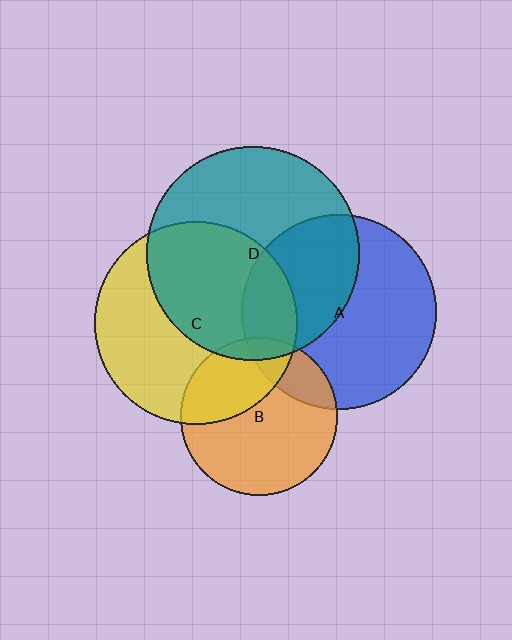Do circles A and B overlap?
Yes.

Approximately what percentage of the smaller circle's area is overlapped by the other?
Approximately 20%.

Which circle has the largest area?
Circle D (teal).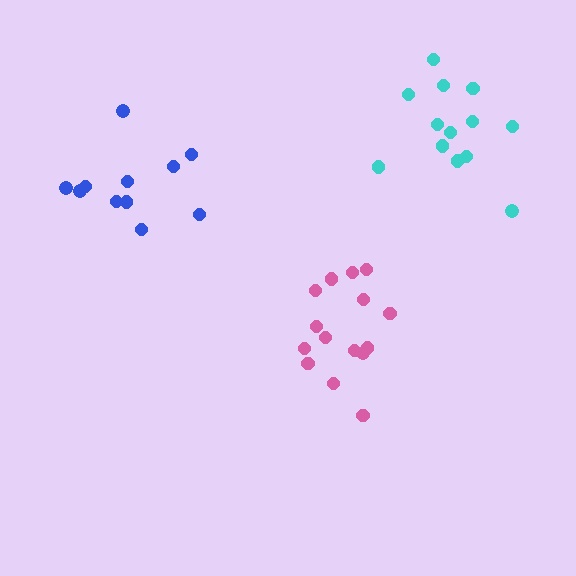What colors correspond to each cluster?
The clusters are colored: pink, blue, cyan.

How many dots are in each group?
Group 1: 15 dots, Group 2: 11 dots, Group 3: 13 dots (39 total).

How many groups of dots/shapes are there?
There are 3 groups.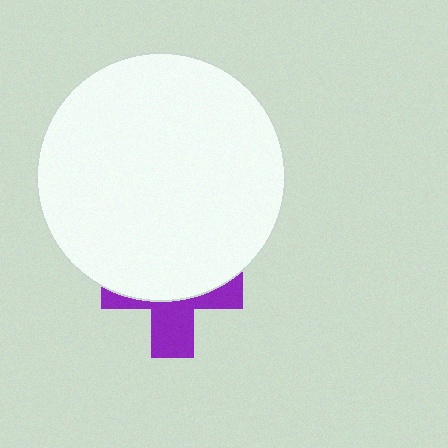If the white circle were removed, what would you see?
You would see the complete purple cross.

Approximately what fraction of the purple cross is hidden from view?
Roughly 60% of the purple cross is hidden behind the white circle.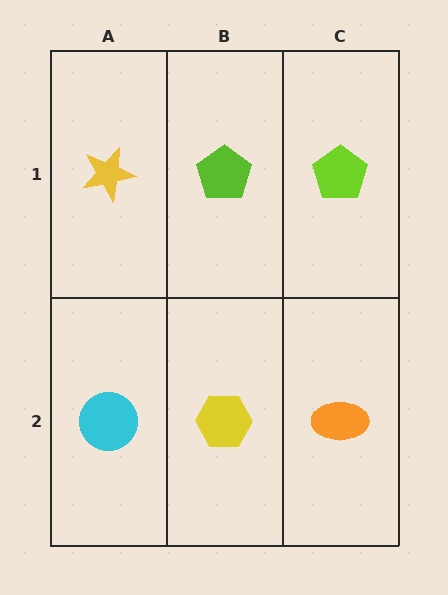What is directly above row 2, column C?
A lime pentagon.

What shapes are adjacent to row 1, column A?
A cyan circle (row 2, column A), a lime pentagon (row 1, column B).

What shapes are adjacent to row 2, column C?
A lime pentagon (row 1, column C), a yellow hexagon (row 2, column B).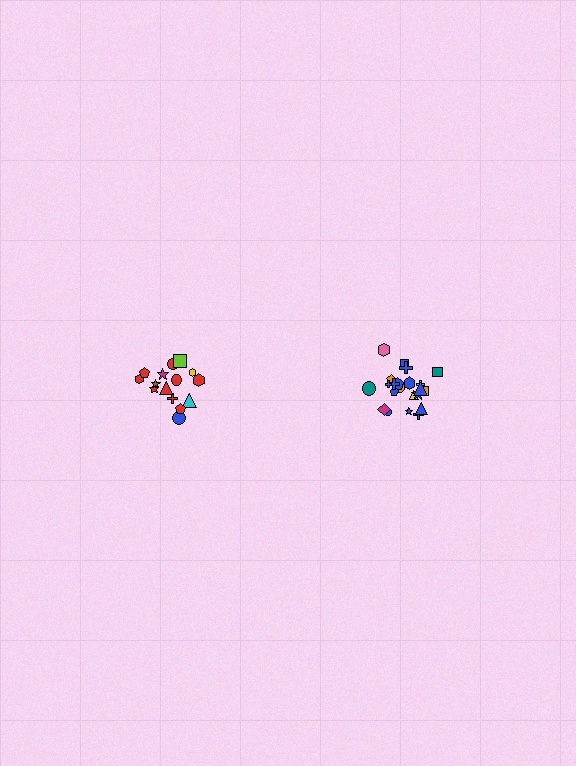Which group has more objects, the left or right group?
The right group.